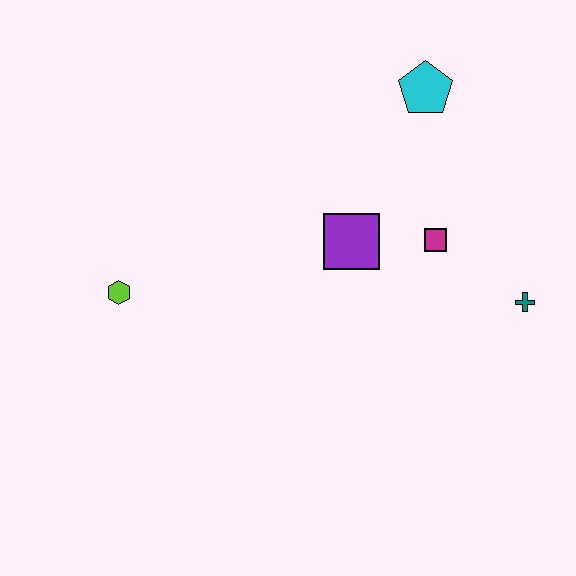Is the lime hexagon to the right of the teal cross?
No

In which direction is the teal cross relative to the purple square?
The teal cross is to the right of the purple square.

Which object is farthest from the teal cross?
The lime hexagon is farthest from the teal cross.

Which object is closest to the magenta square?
The purple square is closest to the magenta square.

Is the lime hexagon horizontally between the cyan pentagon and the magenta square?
No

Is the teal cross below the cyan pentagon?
Yes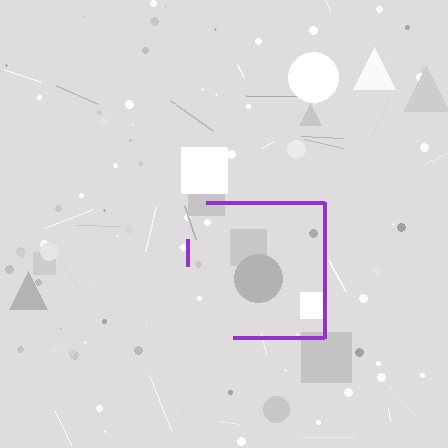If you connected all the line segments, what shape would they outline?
They would outline a square.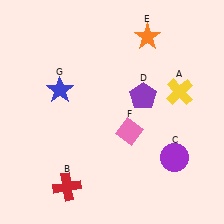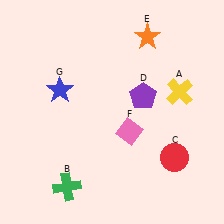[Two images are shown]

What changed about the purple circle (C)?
In Image 1, C is purple. In Image 2, it changed to red.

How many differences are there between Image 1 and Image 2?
There are 2 differences between the two images.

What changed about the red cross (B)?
In Image 1, B is red. In Image 2, it changed to green.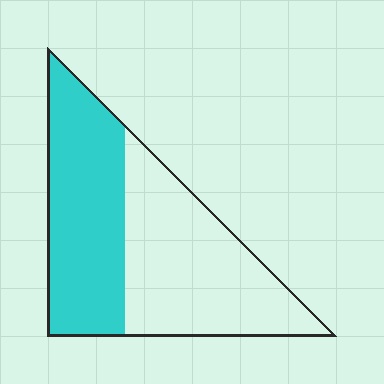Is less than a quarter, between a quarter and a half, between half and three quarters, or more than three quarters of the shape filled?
Between a quarter and a half.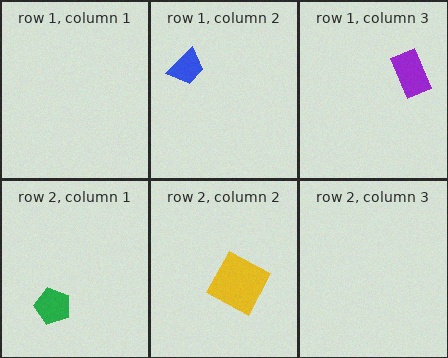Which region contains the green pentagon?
The row 2, column 1 region.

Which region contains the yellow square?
The row 2, column 2 region.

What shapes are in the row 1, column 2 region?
The blue trapezoid.